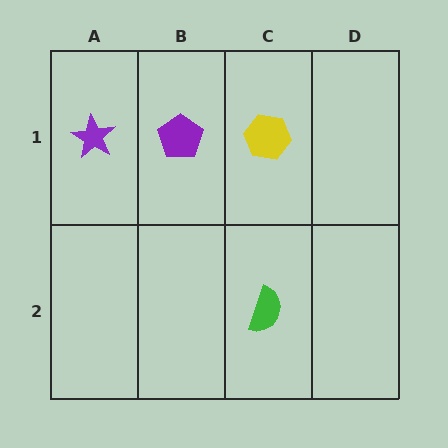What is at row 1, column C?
A yellow hexagon.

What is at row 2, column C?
A green semicircle.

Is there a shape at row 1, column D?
No, that cell is empty.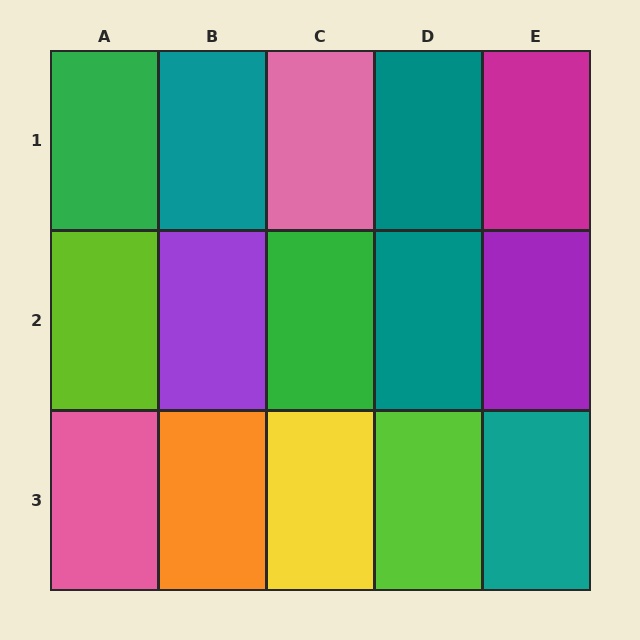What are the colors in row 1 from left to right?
Green, teal, pink, teal, magenta.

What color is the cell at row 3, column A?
Pink.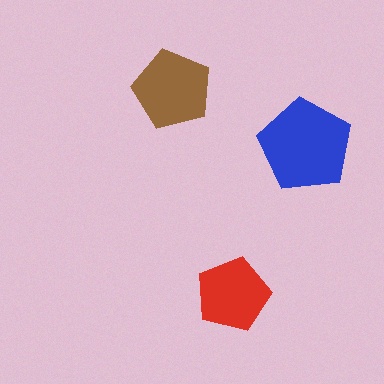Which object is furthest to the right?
The blue pentagon is rightmost.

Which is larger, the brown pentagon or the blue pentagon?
The blue one.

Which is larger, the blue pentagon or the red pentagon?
The blue one.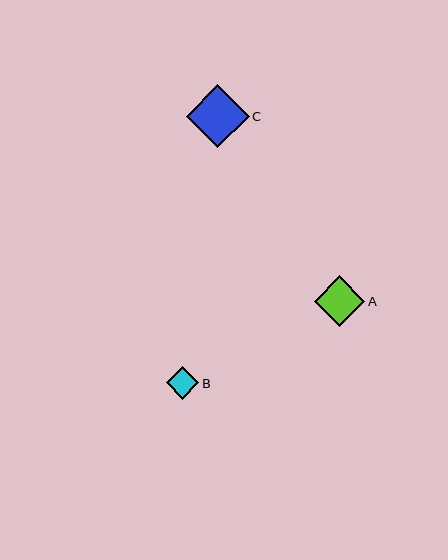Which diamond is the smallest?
Diamond B is the smallest with a size of approximately 32 pixels.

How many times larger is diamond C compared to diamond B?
Diamond C is approximately 1.9 times the size of diamond B.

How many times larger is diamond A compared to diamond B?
Diamond A is approximately 1.6 times the size of diamond B.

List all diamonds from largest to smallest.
From largest to smallest: C, A, B.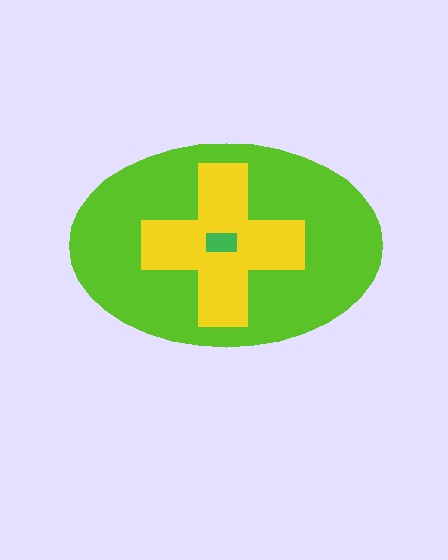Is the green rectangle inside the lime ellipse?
Yes.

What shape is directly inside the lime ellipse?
The yellow cross.